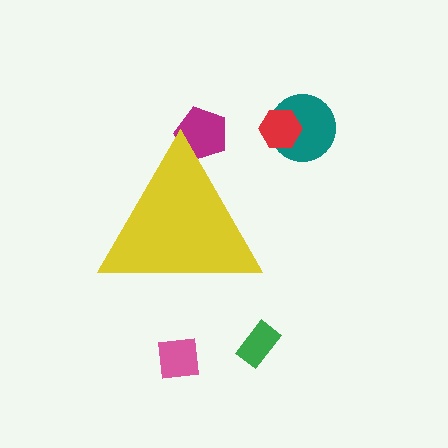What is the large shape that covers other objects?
A yellow triangle.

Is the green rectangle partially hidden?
No, the green rectangle is fully visible.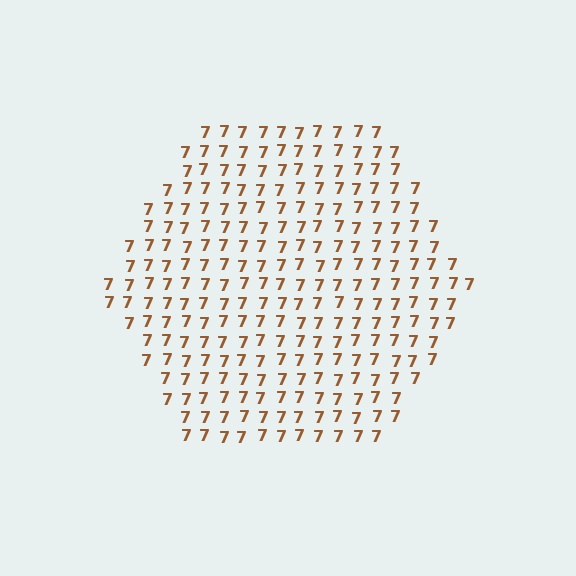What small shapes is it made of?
It is made of small digit 7's.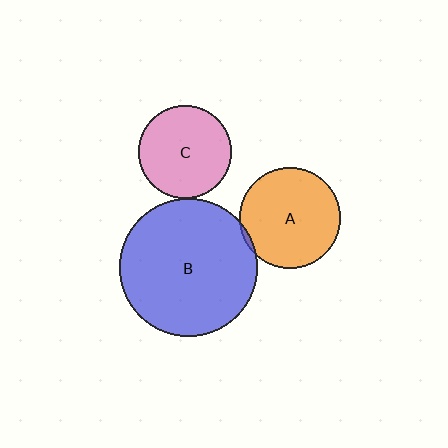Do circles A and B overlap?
Yes.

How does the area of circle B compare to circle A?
Approximately 1.9 times.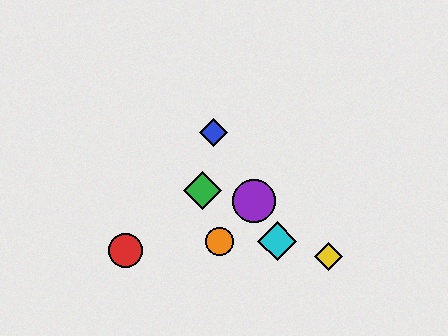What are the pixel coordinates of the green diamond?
The green diamond is at (202, 191).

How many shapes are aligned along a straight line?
3 shapes (the blue diamond, the purple circle, the cyan diamond) are aligned along a straight line.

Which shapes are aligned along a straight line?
The blue diamond, the purple circle, the cyan diamond are aligned along a straight line.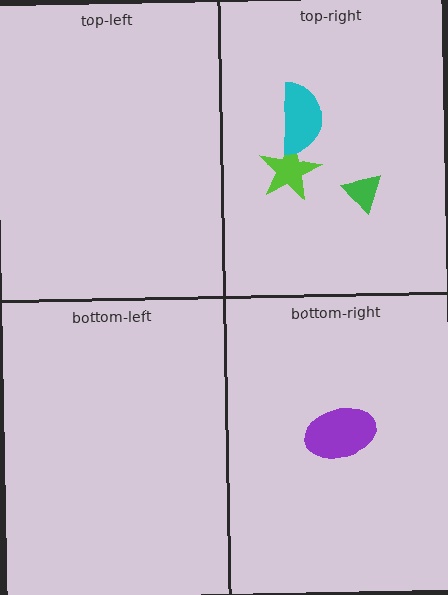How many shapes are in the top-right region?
3.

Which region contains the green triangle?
The top-right region.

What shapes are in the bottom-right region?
The purple ellipse.